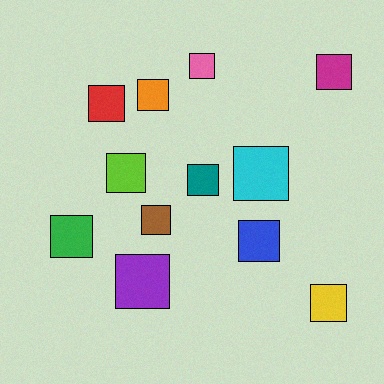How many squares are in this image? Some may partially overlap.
There are 12 squares.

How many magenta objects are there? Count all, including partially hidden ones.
There is 1 magenta object.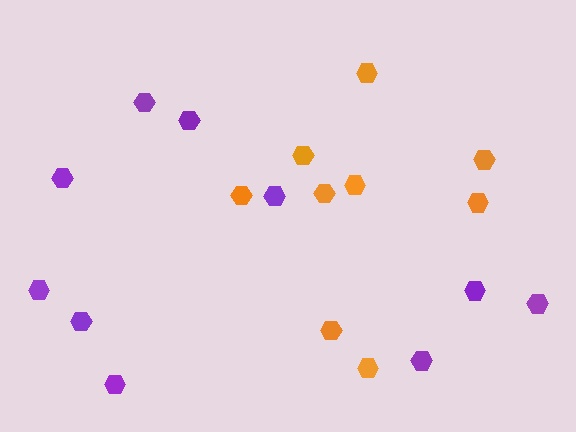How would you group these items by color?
There are 2 groups: one group of orange hexagons (9) and one group of purple hexagons (10).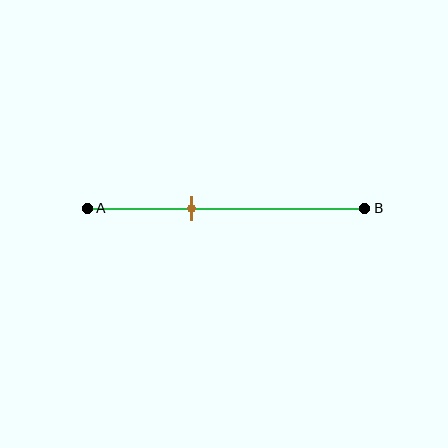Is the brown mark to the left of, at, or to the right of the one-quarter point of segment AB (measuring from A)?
The brown mark is to the right of the one-quarter point of segment AB.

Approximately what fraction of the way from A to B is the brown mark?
The brown mark is approximately 40% of the way from A to B.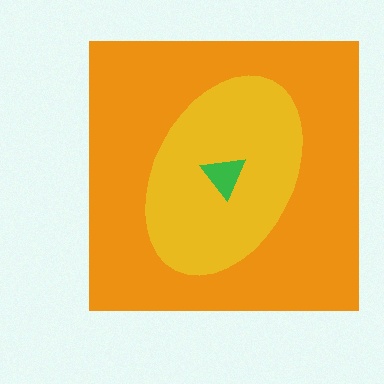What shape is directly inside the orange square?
The yellow ellipse.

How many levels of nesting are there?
3.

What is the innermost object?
The green triangle.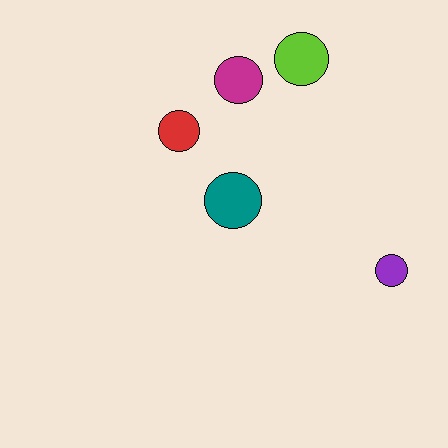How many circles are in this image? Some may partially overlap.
There are 5 circles.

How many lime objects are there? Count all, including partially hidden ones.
There is 1 lime object.